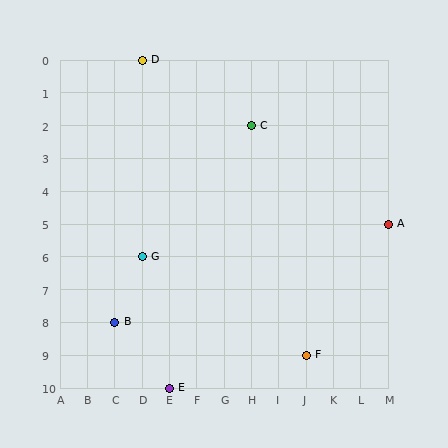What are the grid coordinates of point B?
Point B is at grid coordinates (C, 8).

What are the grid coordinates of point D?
Point D is at grid coordinates (D, 0).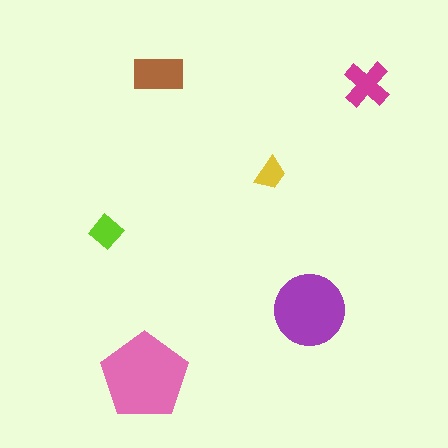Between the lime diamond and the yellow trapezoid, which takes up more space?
The lime diamond.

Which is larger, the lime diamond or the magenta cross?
The magenta cross.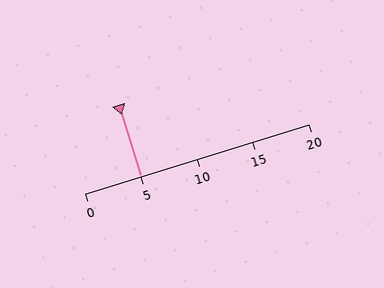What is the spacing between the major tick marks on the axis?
The major ticks are spaced 5 apart.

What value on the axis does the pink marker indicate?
The marker indicates approximately 5.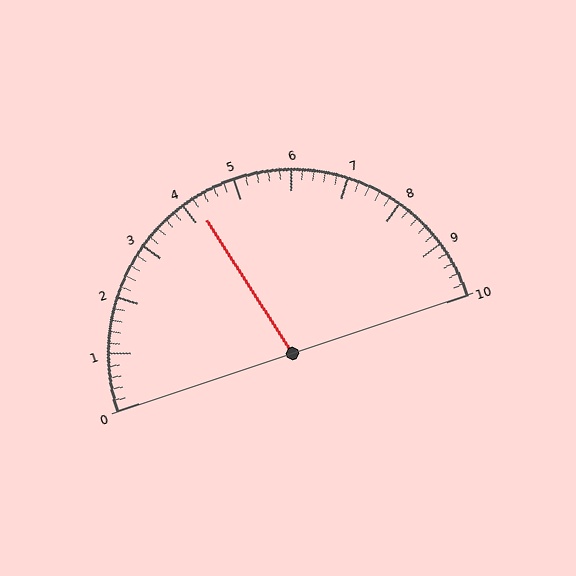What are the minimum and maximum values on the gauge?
The gauge ranges from 0 to 10.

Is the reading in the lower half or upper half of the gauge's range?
The reading is in the lower half of the range (0 to 10).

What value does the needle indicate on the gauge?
The needle indicates approximately 4.2.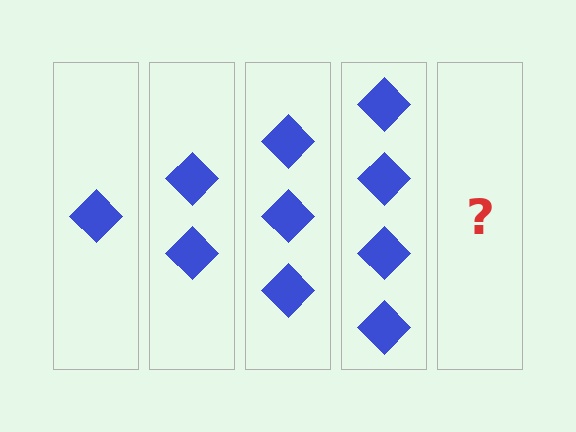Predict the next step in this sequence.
The next step is 5 diamonds.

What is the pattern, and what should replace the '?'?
The pattern is that each step adds one more diamond. The '?' should be 5 diamonds.